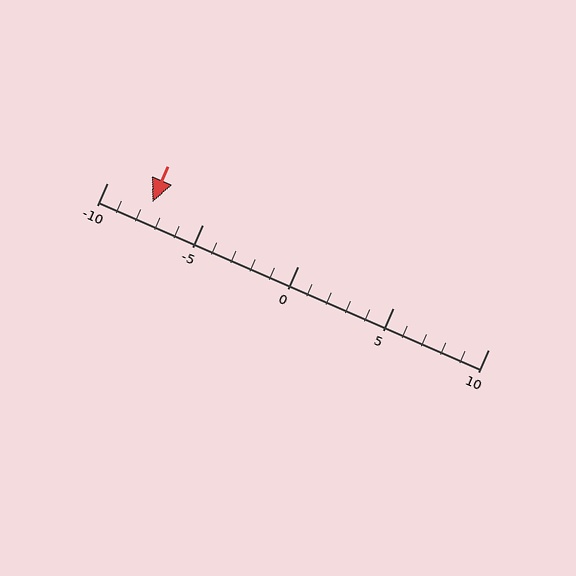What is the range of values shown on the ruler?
The ruler shows values from -10 to 10.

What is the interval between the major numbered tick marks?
The major tick marks are spaced 5 units apart.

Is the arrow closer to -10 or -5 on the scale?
The arrow is closer to -10.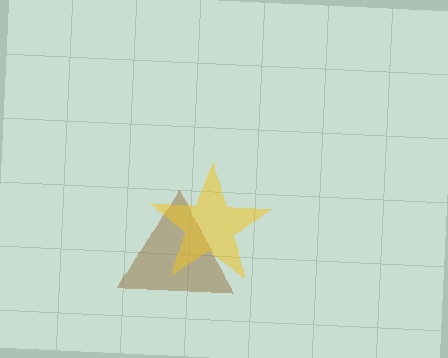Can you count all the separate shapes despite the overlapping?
Yes, there are 2 separate shapes.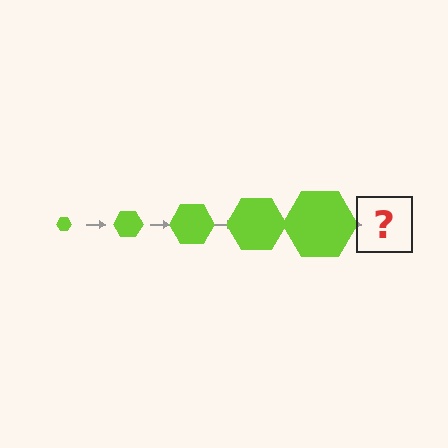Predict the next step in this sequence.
The next step is a lime hexagon, larger than the previous one.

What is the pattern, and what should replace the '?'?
The pattern is that the hexagon gets progressively larger each step. The '?' should be a lime hexagon, larger than the previous one.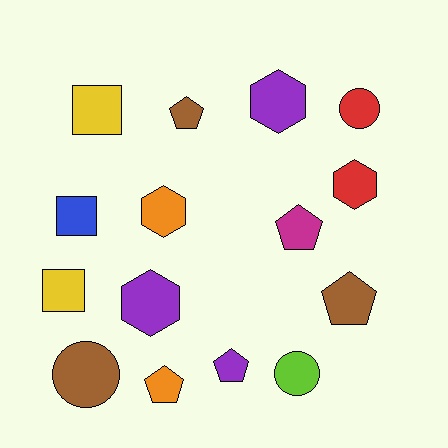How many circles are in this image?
There are 3 circles.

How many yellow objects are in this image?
There are 2 yellow objects.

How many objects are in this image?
There are 15 objects.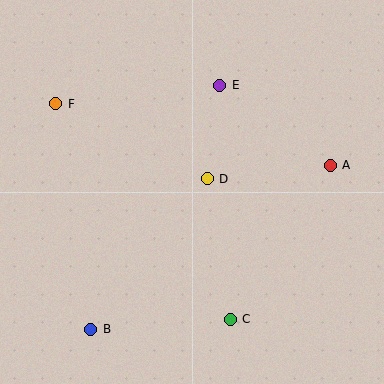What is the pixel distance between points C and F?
The distance between C and F is 277 pixels.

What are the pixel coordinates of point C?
Point C is at (230, 319).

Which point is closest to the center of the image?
Point D at (207, 179) is closest to the center.